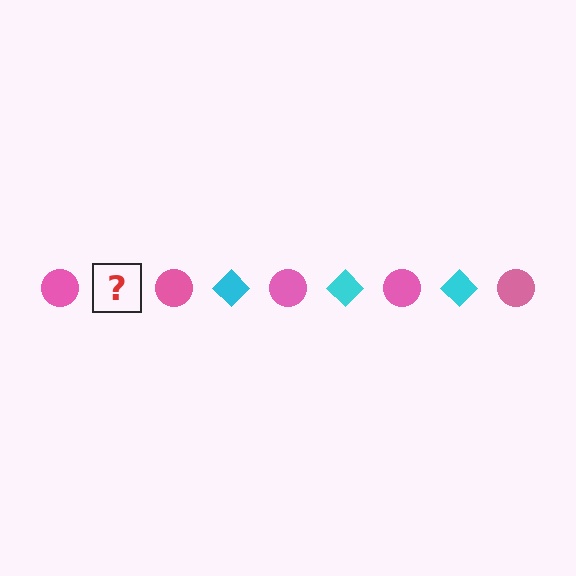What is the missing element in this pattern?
The missing element is a cyan diamond.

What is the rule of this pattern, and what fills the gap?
The rule is that the pattern alternates between pink circle and cyan diamond. The gap should be filled with a cyan diamond.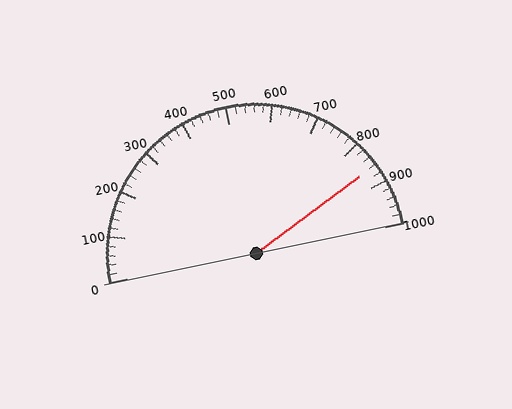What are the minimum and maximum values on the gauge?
The gauge ranges from 0 to 1000.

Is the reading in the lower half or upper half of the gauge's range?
The reading is in the upper half of the range (0 to 1000).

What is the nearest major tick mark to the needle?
The nearest major tick mark is 900.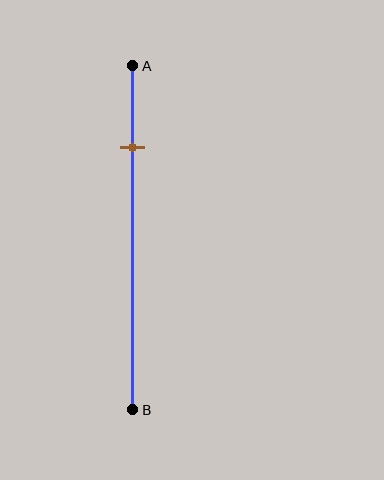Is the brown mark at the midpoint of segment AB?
No, the mark is at about 25% from A, not at the 50% midpoint.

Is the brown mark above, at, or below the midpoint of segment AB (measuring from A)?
The brown mark is above the midpoint of segment AB.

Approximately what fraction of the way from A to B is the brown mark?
The brown mark is approximately 25% of the way from A to B.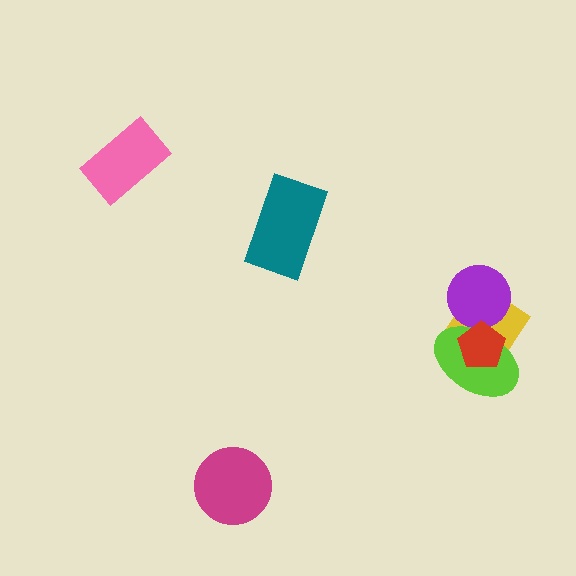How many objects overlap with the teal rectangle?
0 objects overlap with the teal rectangle.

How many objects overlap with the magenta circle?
0 objects overlap with the magenta circle.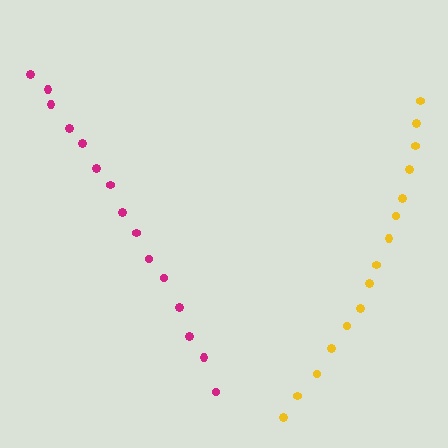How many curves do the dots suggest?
There are 2 distinct paths.